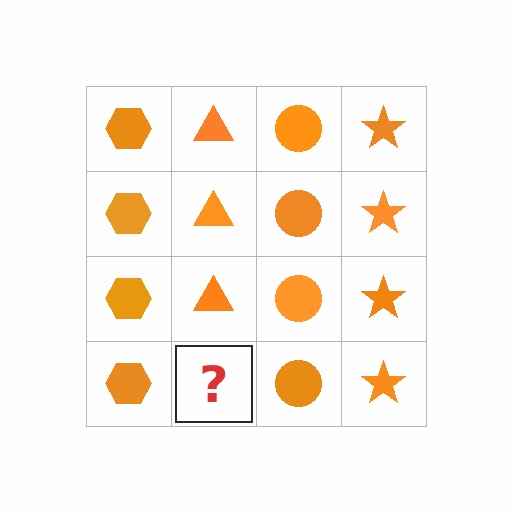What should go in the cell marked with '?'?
The missing cell should contain an orange triangle.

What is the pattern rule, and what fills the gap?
The rule is that each column has a consistent shape. The gap should be filled with an orange triangle.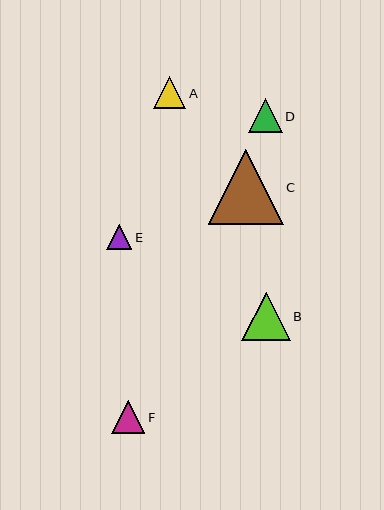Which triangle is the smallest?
Triangle E is the smallest with a size of approximately 25 pixels.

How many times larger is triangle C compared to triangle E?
Triangle C is approximately 3.0 times the size of triangle E.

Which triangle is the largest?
Triangle C is the largest with a size of approximately 75 pixels.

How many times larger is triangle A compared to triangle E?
Triangle A is approximately 1.3 times the size of triangle E.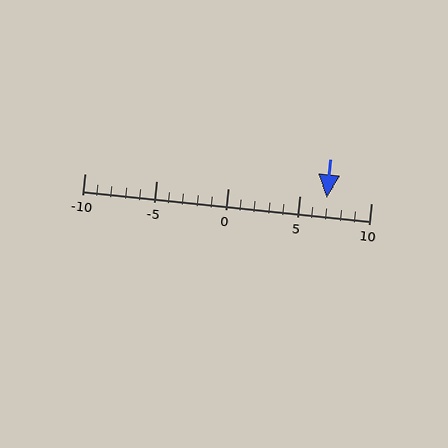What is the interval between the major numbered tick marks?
The major tick marks are spaced 5 units apart.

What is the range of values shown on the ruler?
The ruler shows values from -10 to 10.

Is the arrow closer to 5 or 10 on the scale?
The arrow is closer to 5.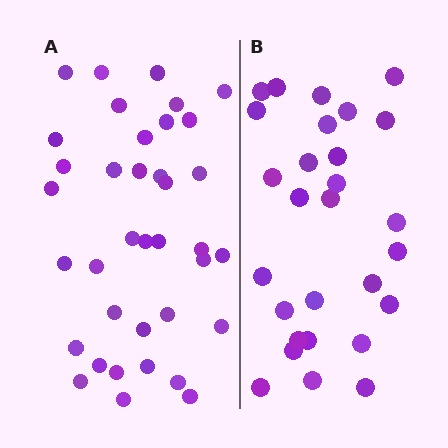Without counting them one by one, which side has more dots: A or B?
Region A (the left region) has more dots.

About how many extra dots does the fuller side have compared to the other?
Region A has roughly 8 or so more dots than region B.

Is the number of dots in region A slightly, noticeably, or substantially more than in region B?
Region A has noticeably more, but not dramatically so. The ratio is roughly 1.3 to 1.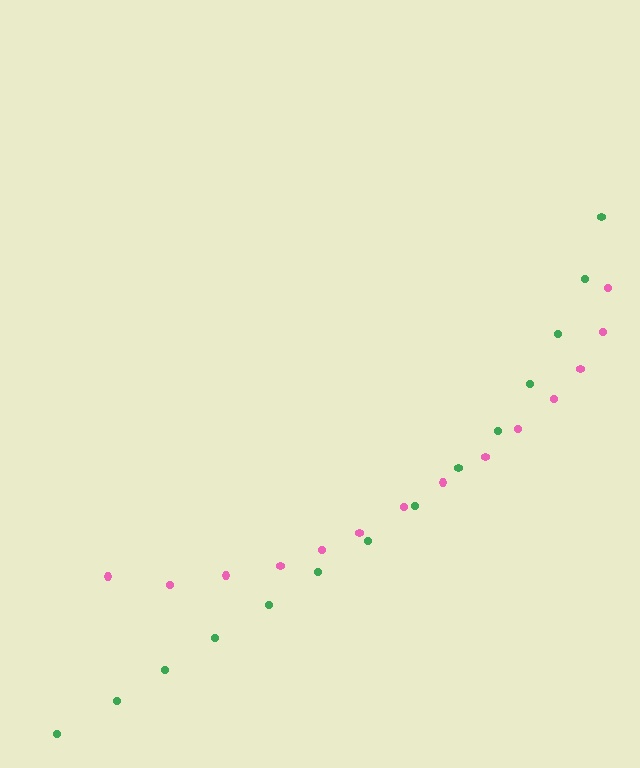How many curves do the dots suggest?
There are 2 distinct paths.